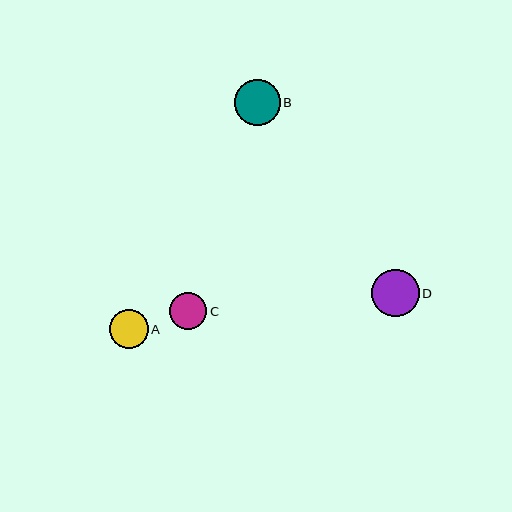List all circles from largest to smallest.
From largest to smallest: D, B, A, C.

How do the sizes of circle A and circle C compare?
Circle A and circle C are approximately the same size.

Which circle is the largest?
Circle D is the largest with a size of approximately 48 pixels.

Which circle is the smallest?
Circle C is the smallest with a size of approximately 37 pixels.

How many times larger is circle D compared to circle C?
Circle D is approximately 1.3 times the size of circle C.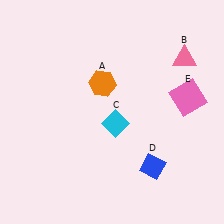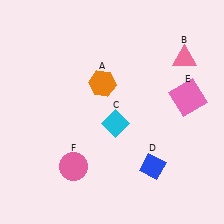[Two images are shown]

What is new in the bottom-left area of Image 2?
A pink circle (F) was added in the bottom-left area of Image 2.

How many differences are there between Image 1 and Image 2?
There is 1 difference between the two images.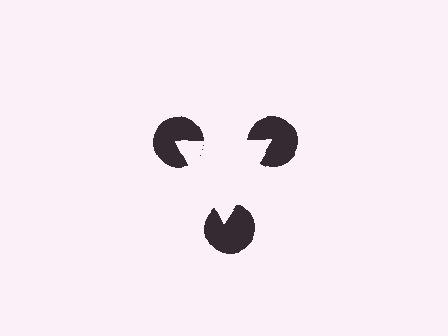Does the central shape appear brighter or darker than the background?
It typically appears slightly brighter than the background, even though no actual brightness change is drawn.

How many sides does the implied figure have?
3 sides.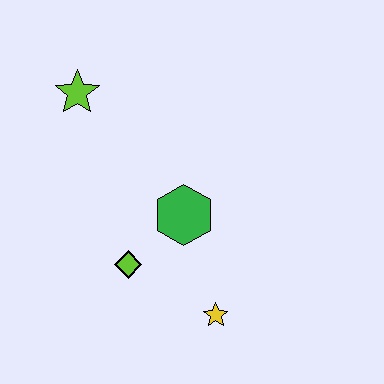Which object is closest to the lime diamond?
The green hexagon is closest to the lime diamond.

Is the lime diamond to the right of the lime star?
Yes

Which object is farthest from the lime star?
The yellow star is farthest from the lime star.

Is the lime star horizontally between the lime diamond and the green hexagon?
No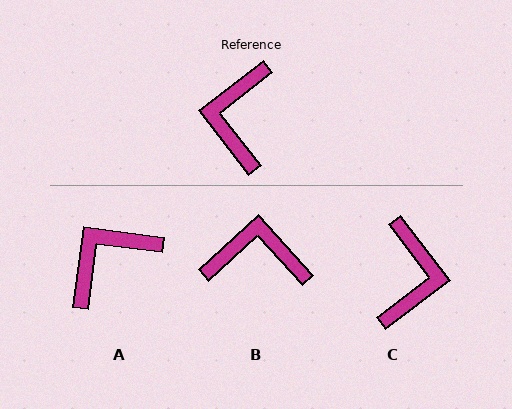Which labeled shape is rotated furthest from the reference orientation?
C, about 180 degrees away.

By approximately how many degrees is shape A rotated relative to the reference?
Approximately 45 degrees clockwise.